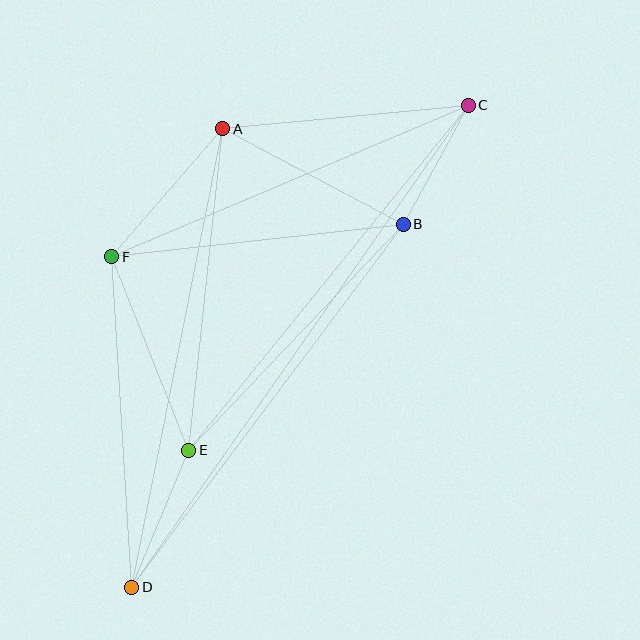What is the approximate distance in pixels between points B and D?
The distance between B and D is approximately 453 pixels.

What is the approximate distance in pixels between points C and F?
The distance between C and F is approximately 387 pixels.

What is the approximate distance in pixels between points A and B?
The distance between A and B is approximately 204 pixels.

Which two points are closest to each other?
Points B and C are closest to each other.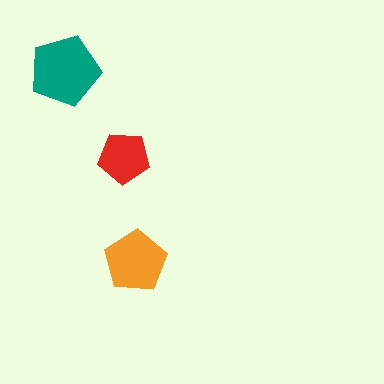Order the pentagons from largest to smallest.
the teal one, the orange one, the red one.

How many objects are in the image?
There are 3 objects in the image.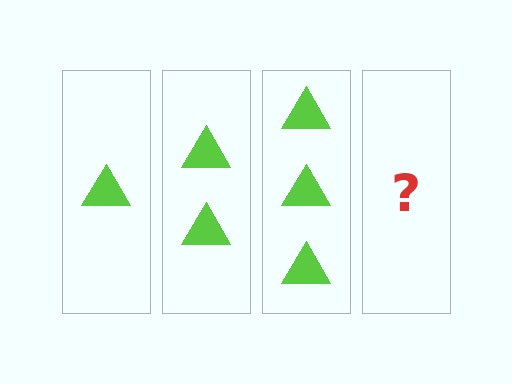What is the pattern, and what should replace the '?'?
The pattern is that each step adds one more triangle. The '?' should be 4 triangles.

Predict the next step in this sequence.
The next step is 4 triangles.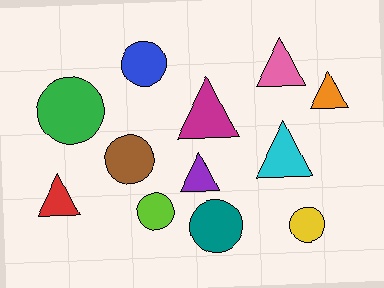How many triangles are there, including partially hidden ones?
There are 6 triangles.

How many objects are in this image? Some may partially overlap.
There are 12 objects.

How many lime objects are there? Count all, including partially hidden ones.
There is 1 lime object.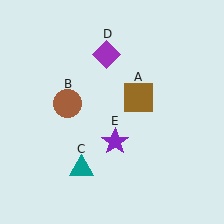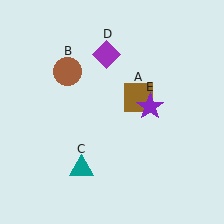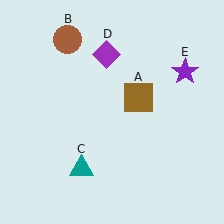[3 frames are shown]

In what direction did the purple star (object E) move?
The purple star (object E) moved up and to the right.